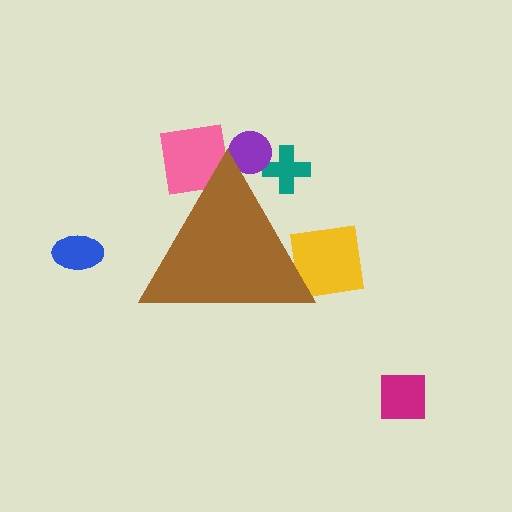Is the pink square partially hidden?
Yes, the pink square is partially hidden behind the brown triangle.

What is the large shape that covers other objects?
A brown triangle.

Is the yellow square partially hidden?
Yes, the yellow square is partially hidden behind the brown triangle.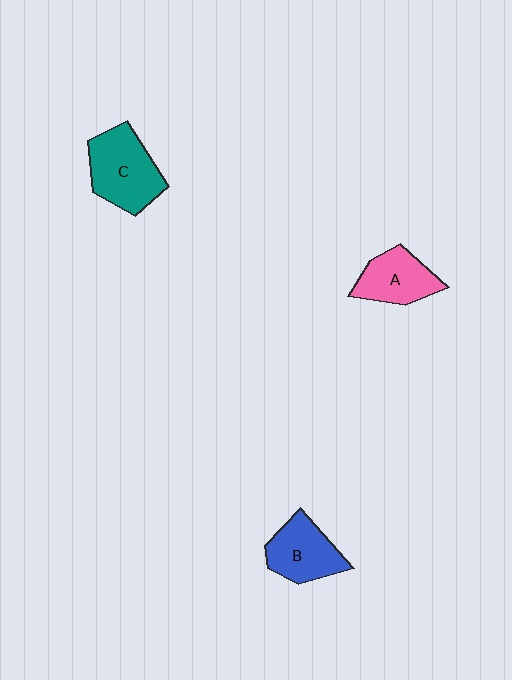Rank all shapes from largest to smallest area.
From largest to smallest: C (teal), B (blue), A (pink).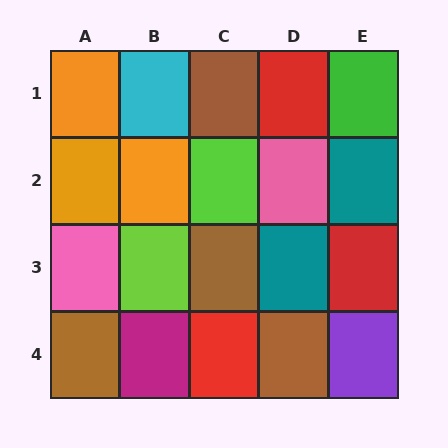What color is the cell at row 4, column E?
Purple.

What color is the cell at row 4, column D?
Brown.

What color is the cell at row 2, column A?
Orange.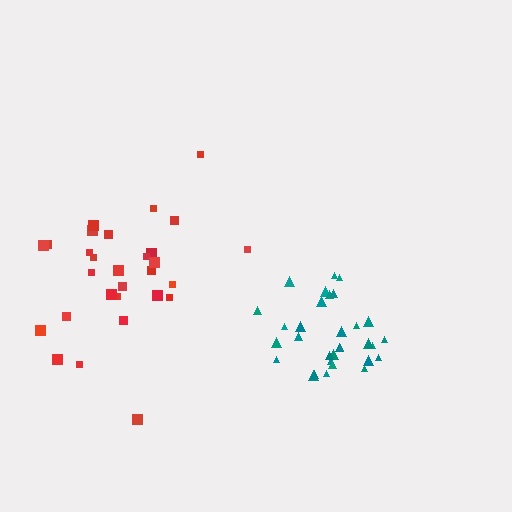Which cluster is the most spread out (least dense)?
Red.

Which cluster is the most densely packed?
Teal.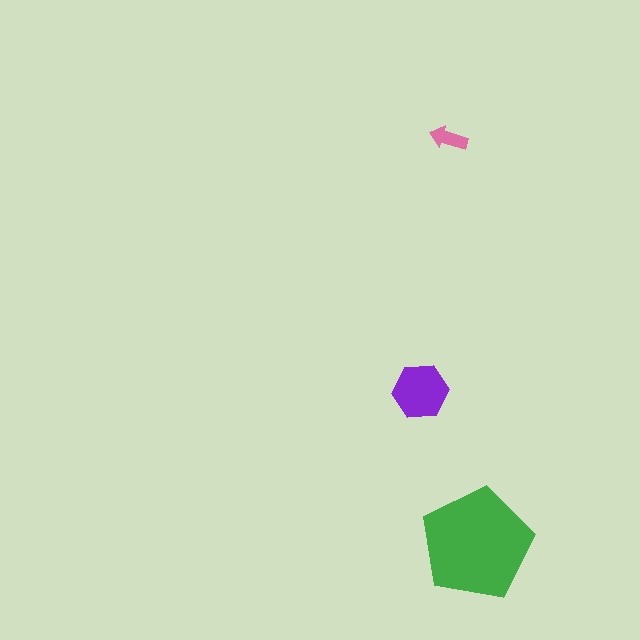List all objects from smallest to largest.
The pink arrow, the purple hexagon, the green pentagon.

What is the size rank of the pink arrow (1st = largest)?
3rd.